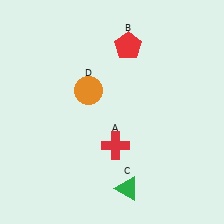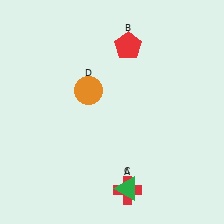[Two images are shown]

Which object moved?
The red cross (A) moved down.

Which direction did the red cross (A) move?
The red cross (A) moved down.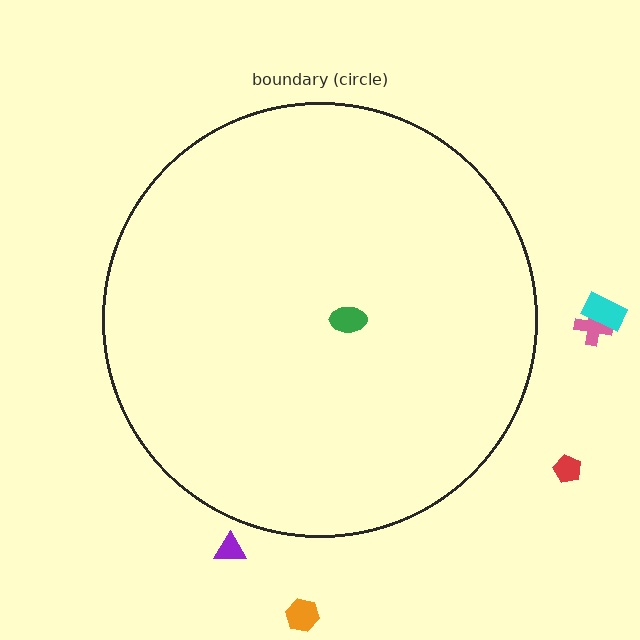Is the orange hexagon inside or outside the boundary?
Outside.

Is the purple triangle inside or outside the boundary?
Outside.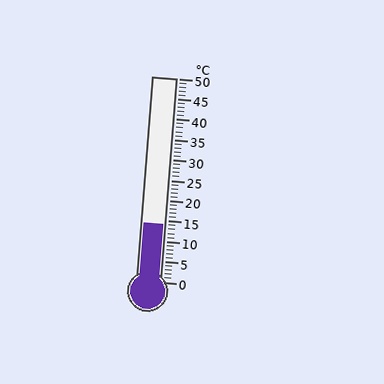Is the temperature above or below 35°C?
The temperature is below 35°C.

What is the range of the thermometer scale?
The thermometer scale ranges from 0°C to 50°C.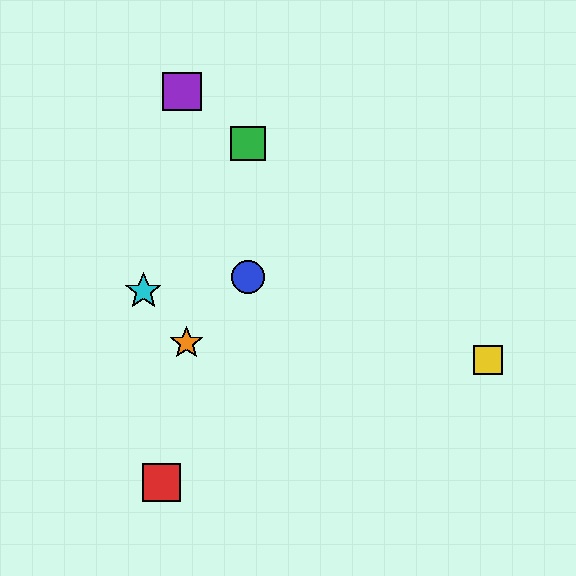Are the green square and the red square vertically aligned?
No, the green square is at x≈248 and the red square is at x≈162.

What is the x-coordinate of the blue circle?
The blue circle is at x≈248.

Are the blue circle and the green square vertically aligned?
Yes, both are at x≈248.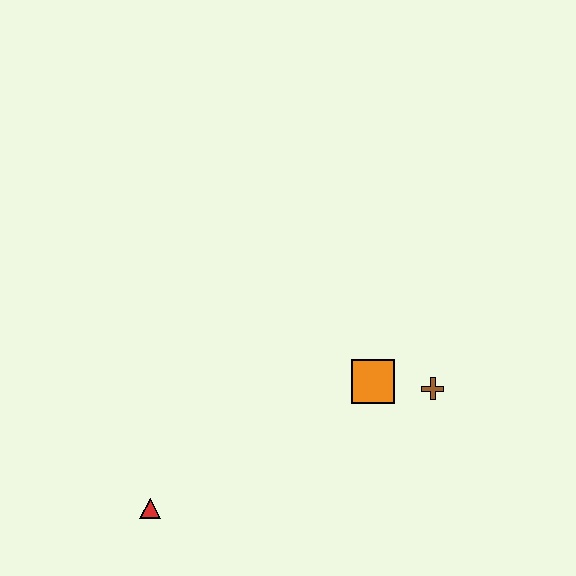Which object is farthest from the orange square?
The red triangle is farthest from the orange square.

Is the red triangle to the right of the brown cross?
No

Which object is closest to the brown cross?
The orange square is closest to the brown cross.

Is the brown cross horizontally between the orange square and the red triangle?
No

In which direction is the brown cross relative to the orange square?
The brown cross is to the right of the orange square.